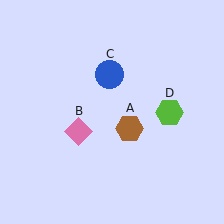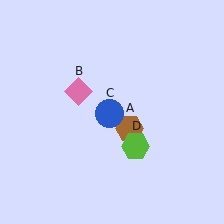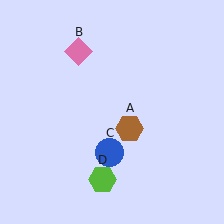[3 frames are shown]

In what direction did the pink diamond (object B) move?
The pink diamond (object B) moved up.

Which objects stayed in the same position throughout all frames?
Brown hexagon (object A) remained stationary.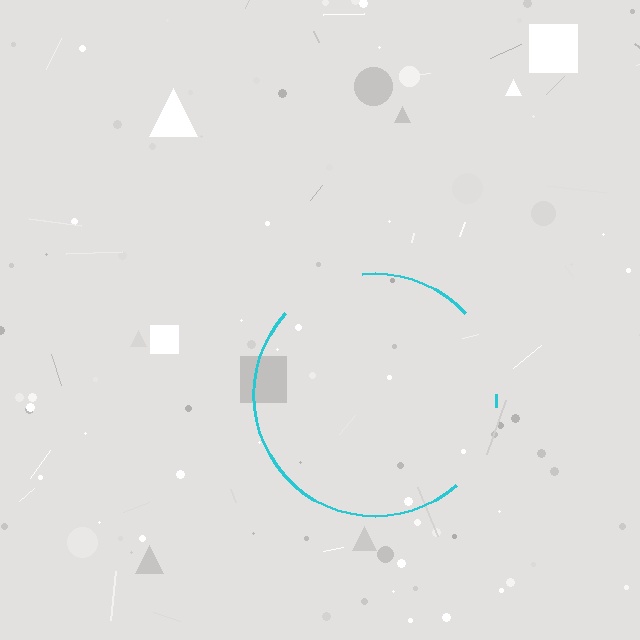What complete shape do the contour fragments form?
The contour fragments form a circle.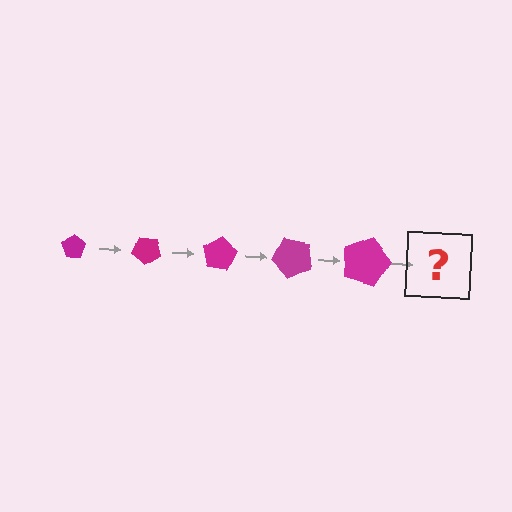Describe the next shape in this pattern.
It should be a pentagon, larger than the previous one and rotated 200 degrees from the start.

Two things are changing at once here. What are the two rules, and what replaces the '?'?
The two rules are that the pentagon grows larger each step and it rotates 40 degrees each step. The '?' should be a pentagon, larger than the previous one and rotated 200 degrees from the start.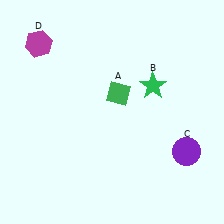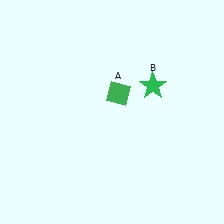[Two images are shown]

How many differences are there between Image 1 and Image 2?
There are 2 differences between the two images.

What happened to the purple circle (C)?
The purple circle (C) was removed in Image 2. It was in the bottom-right area of Image 1.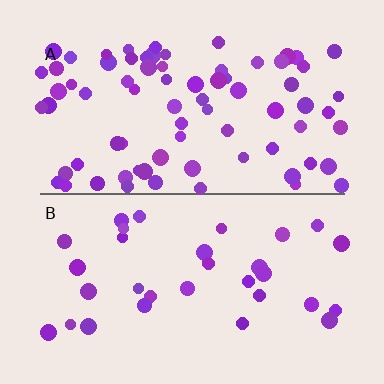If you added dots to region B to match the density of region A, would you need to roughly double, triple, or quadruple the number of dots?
Approximately double.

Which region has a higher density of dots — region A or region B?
A (the top).